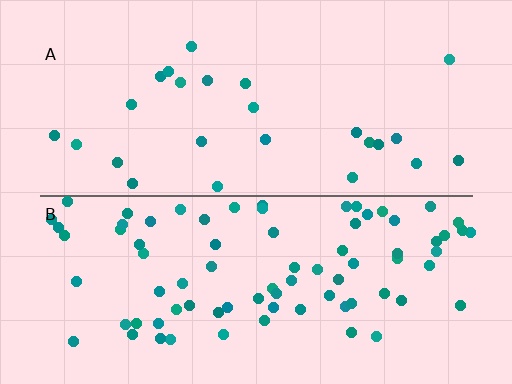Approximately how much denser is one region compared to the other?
Approximately 3.1× — region B over region A.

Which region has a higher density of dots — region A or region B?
B (the bottom).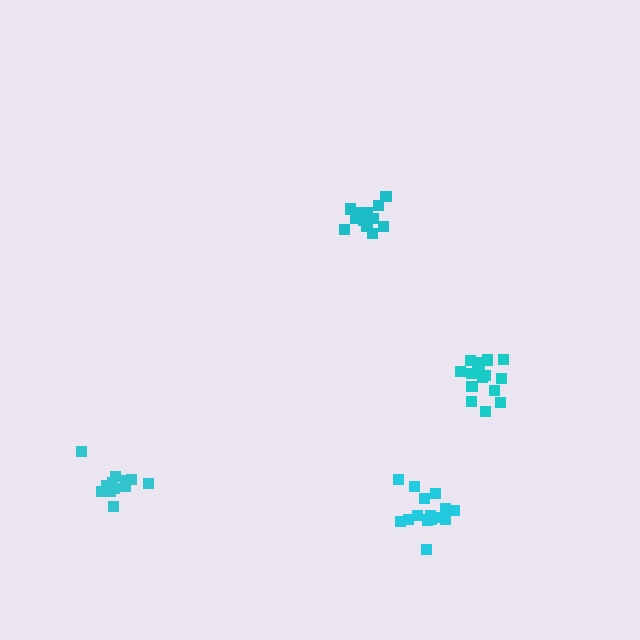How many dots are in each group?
Group 1: 14 dots, Group 2: 15 dots, Group 3: 15 dots, Group 4: 12 dots (56 total).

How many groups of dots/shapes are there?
There are 4 groups.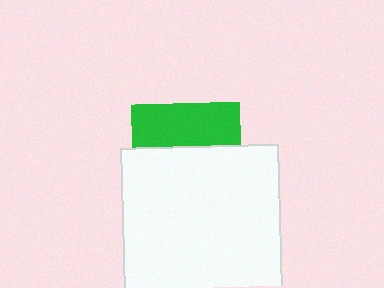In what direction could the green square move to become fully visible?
The green square could move up. That would shift it out from behind the white square entirely.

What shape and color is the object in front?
The object in front is a white square.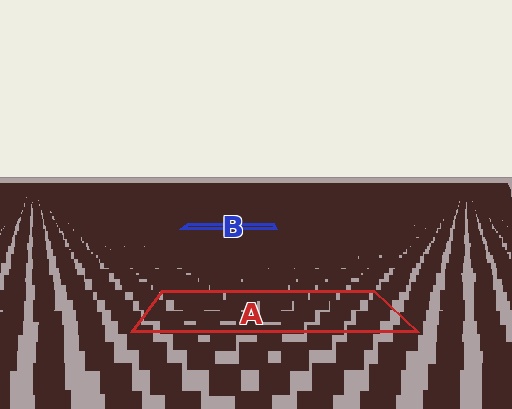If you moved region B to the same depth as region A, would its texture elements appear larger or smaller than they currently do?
They would appear larger. At a closer depth, the same texture elements are projected at a bigger on-screen size.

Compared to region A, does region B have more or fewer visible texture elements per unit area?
Region B has more texture elements per unit area — they are packed more densely because it is farther away.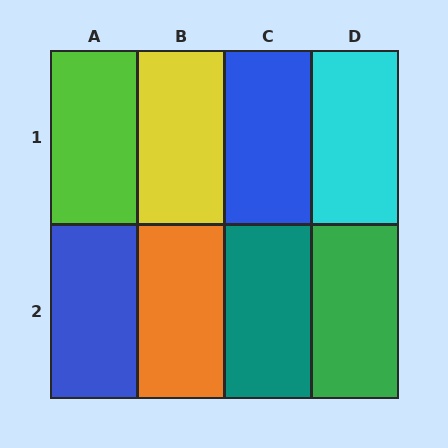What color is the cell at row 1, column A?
Lime.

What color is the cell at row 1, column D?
Cyan.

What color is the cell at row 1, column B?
Yellow.